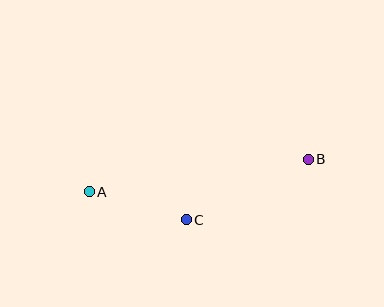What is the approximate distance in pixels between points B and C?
The distance between B and C is approximately 136 pixels.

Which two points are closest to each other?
Points A and C are closest to each other.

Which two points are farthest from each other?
Points A and B are farthest from each other.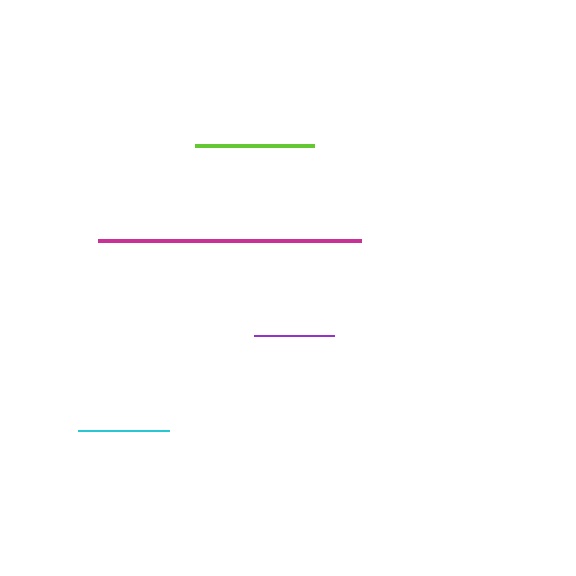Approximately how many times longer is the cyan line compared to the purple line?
The cyan line is approximately 1.1 times the length of the purple line.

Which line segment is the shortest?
The purple line is the shortest at approximately 80 pixels.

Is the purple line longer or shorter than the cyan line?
The cyan line is longer than the purple line.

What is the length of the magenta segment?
The magenta segment is approximately 263 pixels long.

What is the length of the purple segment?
The purple segment is approximately 80 pixels long.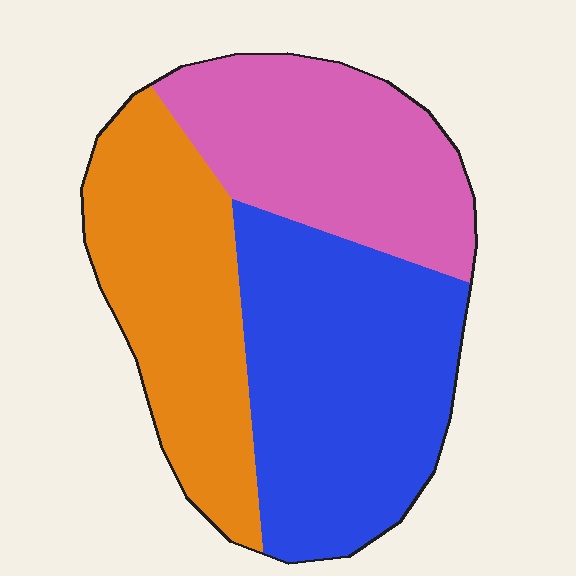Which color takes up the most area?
Blue, at roughly 40%.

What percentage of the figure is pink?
Pink covers around 30% of the figure.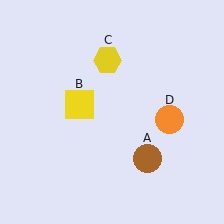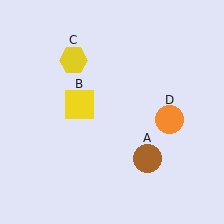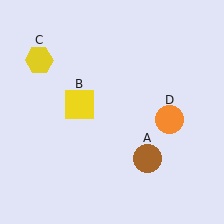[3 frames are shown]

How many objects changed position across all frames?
1 object changed position: yellow hexagon (object C).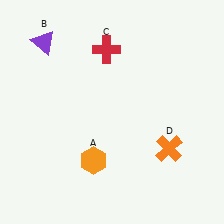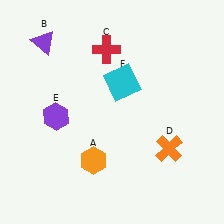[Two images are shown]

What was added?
A purple hexagon (E), a cyan square (F) were added in Image 2.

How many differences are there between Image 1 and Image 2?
There are 2 differences between the two images.